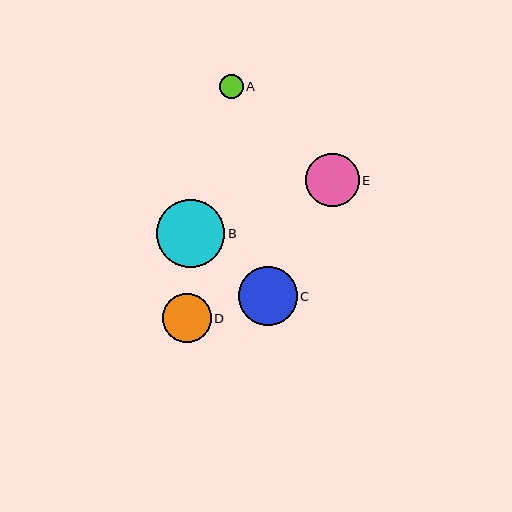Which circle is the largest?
Circle B is the largest with a size of approximately 68 pixels.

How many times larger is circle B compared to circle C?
Circle B is approximately 1.2 times the size of circle C.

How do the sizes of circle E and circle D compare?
Circle E and circle D are approximately the same size.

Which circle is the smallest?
Circle A is the smallest with a size of approximately 24 pixels.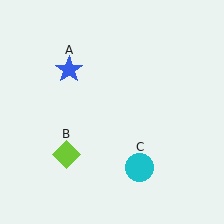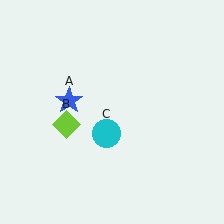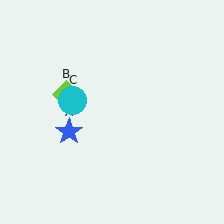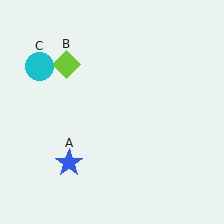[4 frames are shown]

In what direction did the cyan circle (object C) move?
The cyan circle (object C) moved up and to the left.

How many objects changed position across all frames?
3 objects changed position: blue star (object A), lime diamond (object B), cyan circle (object C).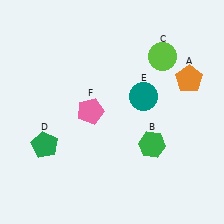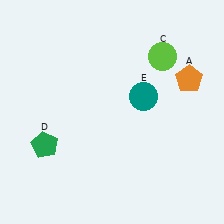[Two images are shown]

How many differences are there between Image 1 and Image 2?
There are 2 differences between the two images.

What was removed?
The pink pentagon (F), the green hexagon (B) were removed in Image 2.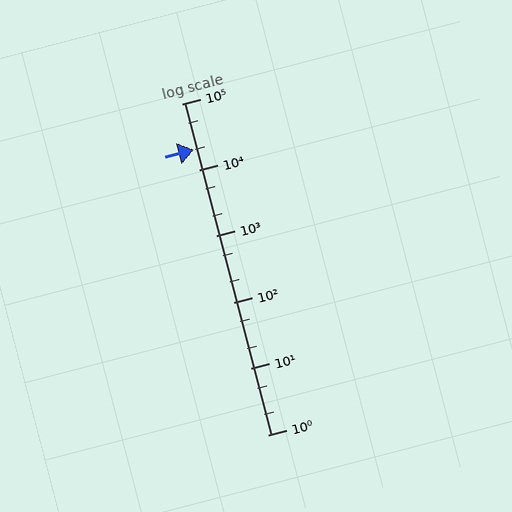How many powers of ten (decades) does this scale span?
The scale spans 5 decades, from 1 to 100000.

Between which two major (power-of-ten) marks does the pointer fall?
The pointer is between 10000 and 100000.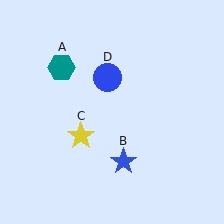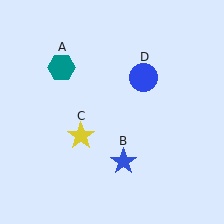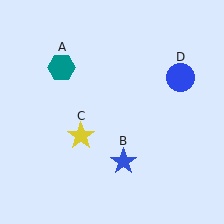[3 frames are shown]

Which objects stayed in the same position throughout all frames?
Teal hexagon (object A) and blue star (object B) and yellow star (object C) remained stationary.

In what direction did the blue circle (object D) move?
The blue circle (object D) moved right.